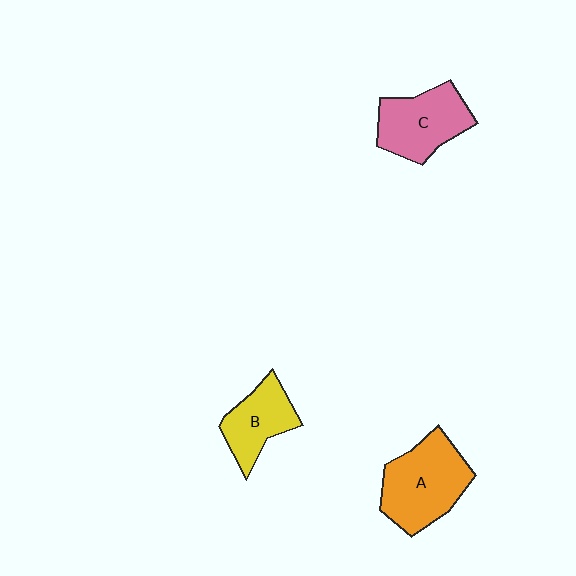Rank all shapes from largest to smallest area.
From largest to smallest: A (orange), C (pink), B (yellow).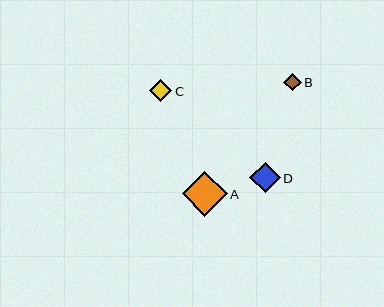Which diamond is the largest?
Diamond A is the largest with a size of approximately 45 pixels.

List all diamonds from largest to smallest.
From largest to smallest: A, D, C, B.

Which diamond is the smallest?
Diamond B is the smallest with a size of approximately 17 pixels.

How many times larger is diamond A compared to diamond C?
Diamond A is approximately 2.0 times the size of diamond C.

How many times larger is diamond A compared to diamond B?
Diamond A is approximately 2.6 times the size of diamond B.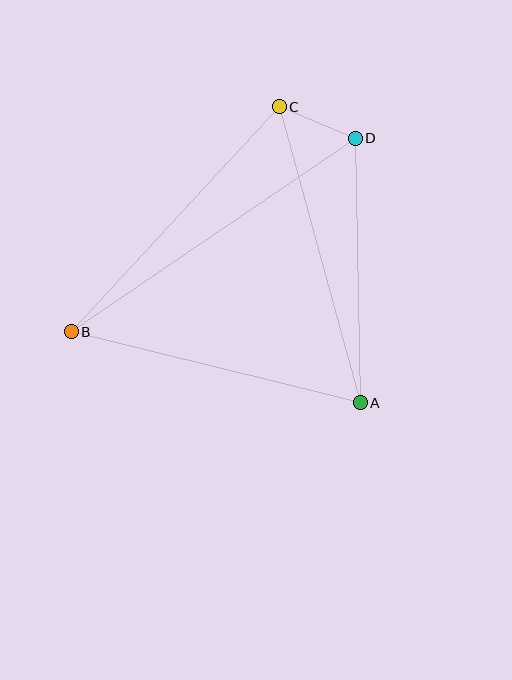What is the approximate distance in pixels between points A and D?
The distance between A and D is approximately 264 pixels.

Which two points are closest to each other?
Points C and D are closest to each other.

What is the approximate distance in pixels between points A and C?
The distance between A and C is approximately 307 pixels.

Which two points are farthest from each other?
Points B and D are farthest from each other.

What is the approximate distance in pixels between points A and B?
The distance between A and B is approximately 298 pixels.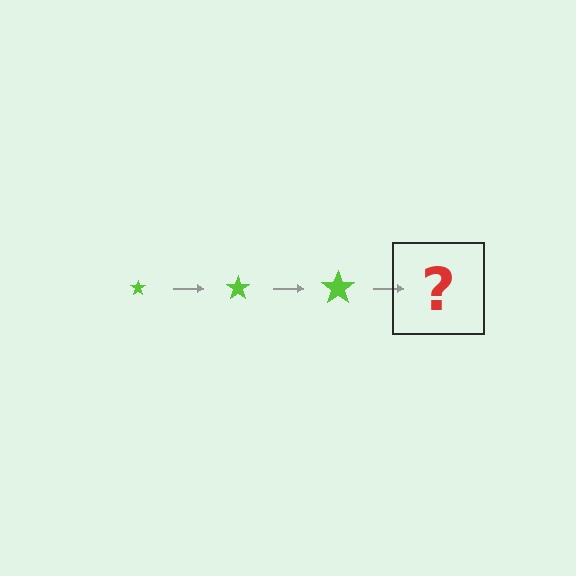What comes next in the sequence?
The next element should be a lime star, larger than the previous one.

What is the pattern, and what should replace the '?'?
The pattern is that the star gets progressively larger each step. The '?' should be a lime star, larger than the previous one.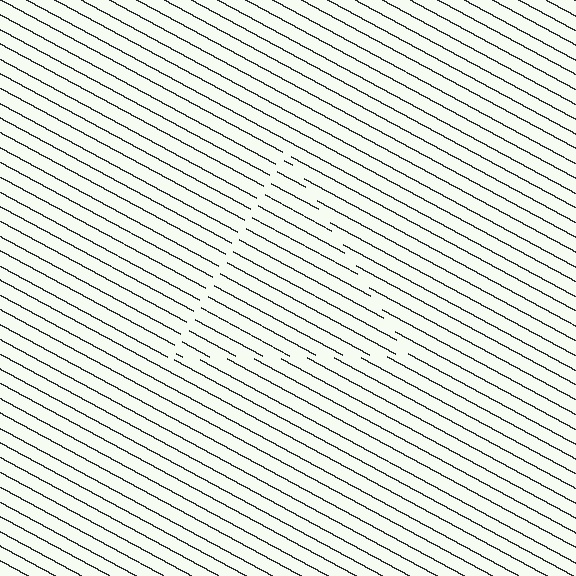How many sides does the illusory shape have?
3 sides — the line-ends trace a triangle.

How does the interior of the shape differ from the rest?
The interior of the shape contains the same grating, shifted by half a period — the contour is defined by the phase discontinuity where line-ends from the inner and outer gratings abut.